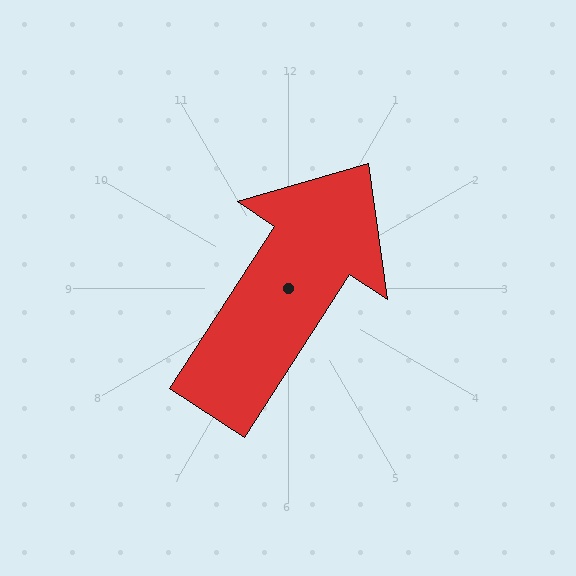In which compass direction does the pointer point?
Northeast.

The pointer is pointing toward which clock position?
Roughly 1 o'clock.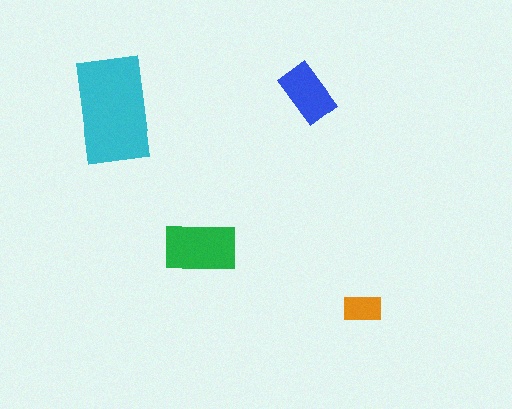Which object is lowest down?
The orange rectangle is bottommost.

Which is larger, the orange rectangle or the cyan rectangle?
The cyan one.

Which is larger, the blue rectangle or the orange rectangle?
The blue one.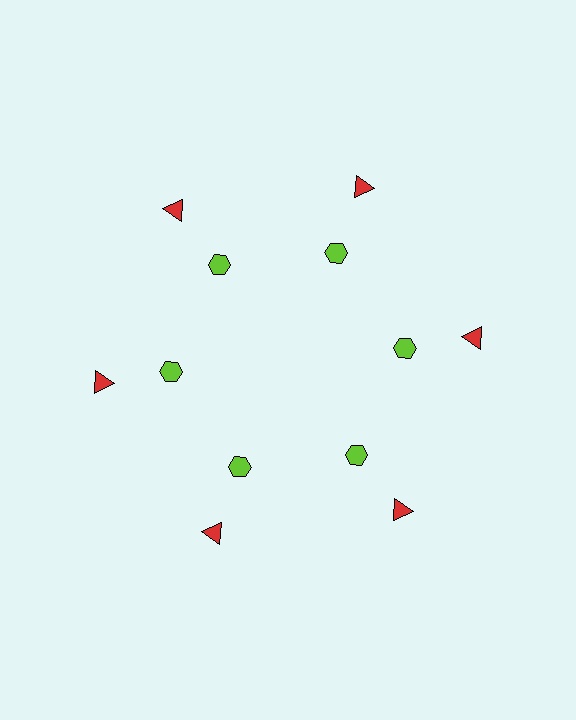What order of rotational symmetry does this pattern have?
This pattern has 6-fold rotational symmetry.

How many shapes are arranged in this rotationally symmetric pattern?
There are 12 shapes, arranged in 6 groups of 2.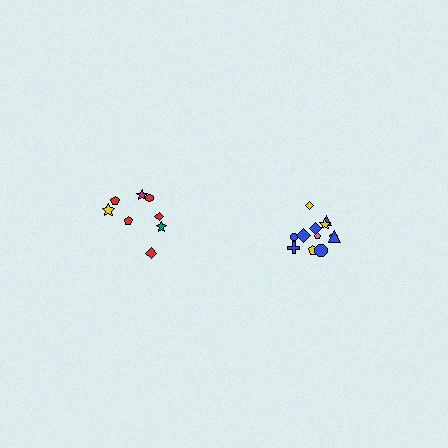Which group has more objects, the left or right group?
The right group.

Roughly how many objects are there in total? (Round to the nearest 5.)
Roughly 20 objects in total.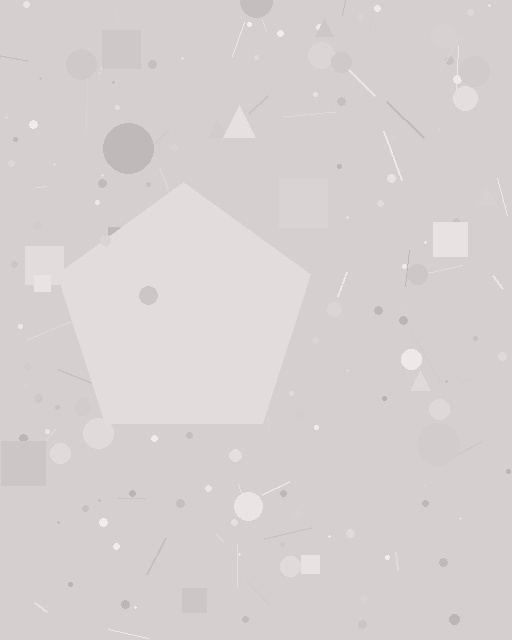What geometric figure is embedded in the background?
A pentagon is embedded in the background.